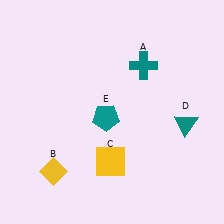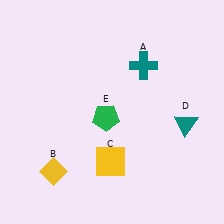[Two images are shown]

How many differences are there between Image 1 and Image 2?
There is 1 difference between the two images.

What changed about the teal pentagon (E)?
In Image 1, E is teal. In Image 2, it changed to green.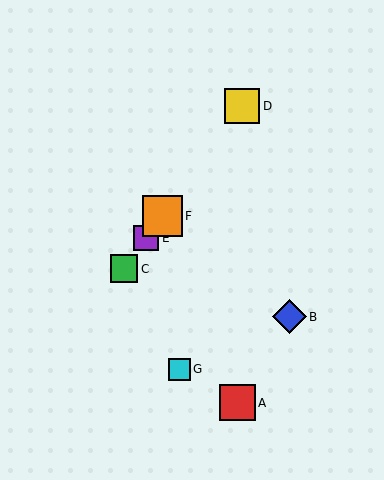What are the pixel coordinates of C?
Object C is at (124, 269).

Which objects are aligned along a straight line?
Objects C, D, E, F are aligned along a straight line.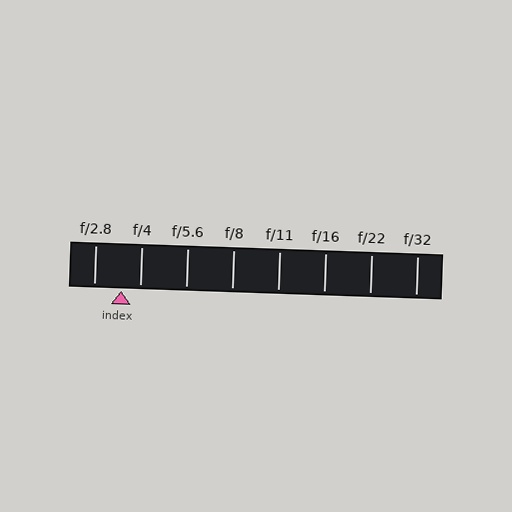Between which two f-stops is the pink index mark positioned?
The index mark is between f/2.8 and f/4.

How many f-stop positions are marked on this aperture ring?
There are 8 f-stop positions marked.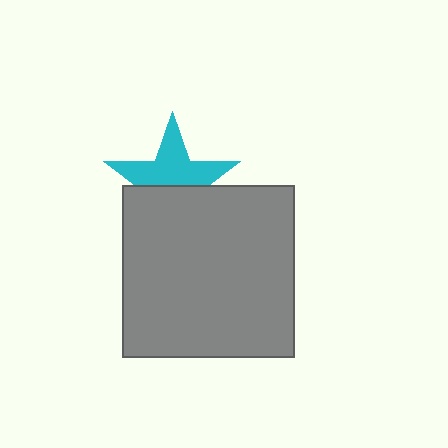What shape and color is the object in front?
The object in front is a gray square.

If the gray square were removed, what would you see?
You would see the complete cyan star.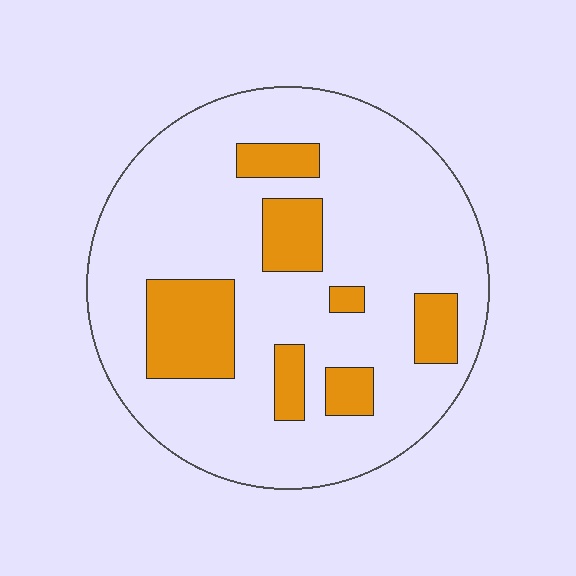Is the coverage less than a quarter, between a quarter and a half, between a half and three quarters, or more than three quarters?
Less than a quarter.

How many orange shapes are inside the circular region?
7.